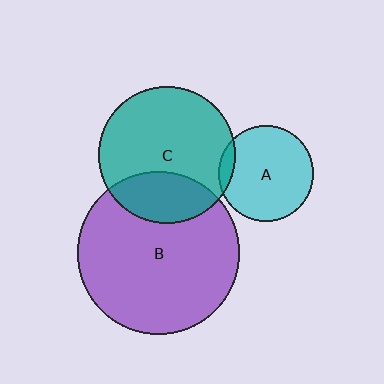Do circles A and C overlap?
Yes.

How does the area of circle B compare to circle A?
Approximately 2.9 times.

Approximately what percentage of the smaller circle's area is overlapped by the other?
Approximately 10%.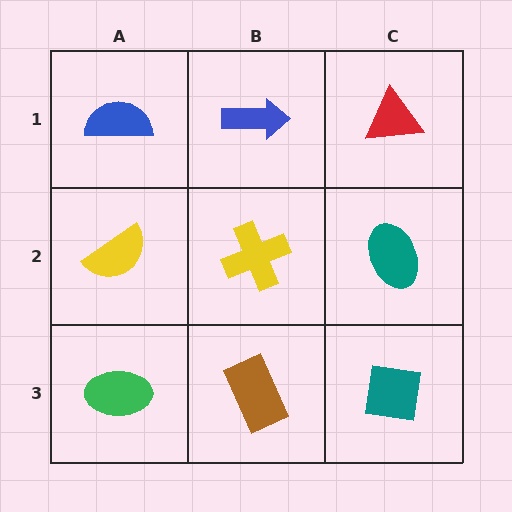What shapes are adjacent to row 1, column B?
A yellow cross (row 2, column B), a blue semicircle (row 1, column A), a red triangle (row 1, column C).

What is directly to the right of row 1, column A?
A blue arrow.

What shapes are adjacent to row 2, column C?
A red triangle (row 1, column C), a teal square (row 3, column C), a yellow cross (row 2, column B).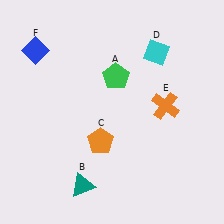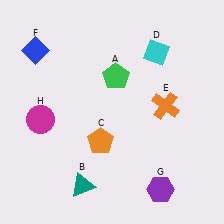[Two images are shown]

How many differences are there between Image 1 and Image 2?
There are 2 differences between the two images.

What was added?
A purple hexagon (G), a magenta circle (H) were added in Image 2.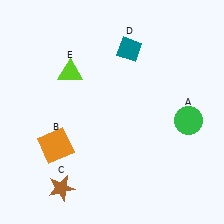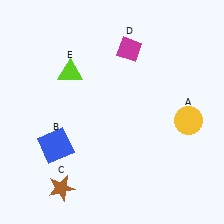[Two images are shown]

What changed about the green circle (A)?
In Image 1, A is green. In Image 2, it changed to yellow.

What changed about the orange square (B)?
In Image 1, B is orange. In Image 2, it changed to blue.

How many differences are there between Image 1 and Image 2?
There are 3 differences between the two images.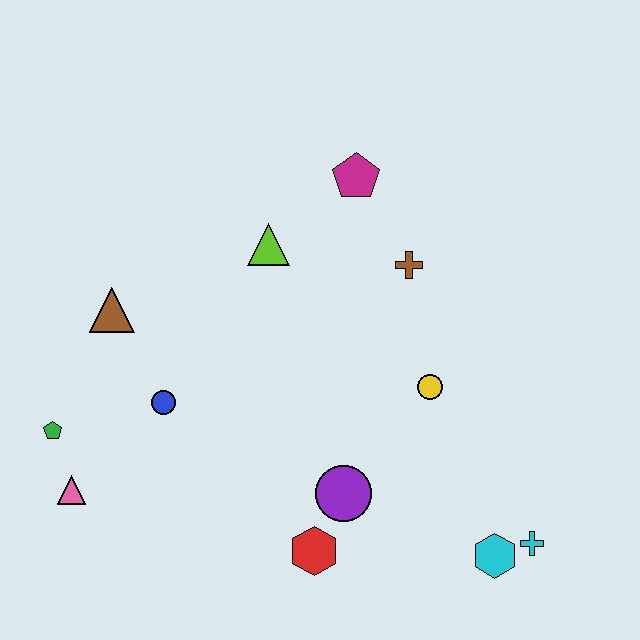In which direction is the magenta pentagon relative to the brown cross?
The magenta pentagon is above the brown cross.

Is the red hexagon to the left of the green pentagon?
No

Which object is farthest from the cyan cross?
The green pentagon is farthest from the cyan cross.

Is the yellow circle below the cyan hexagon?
No